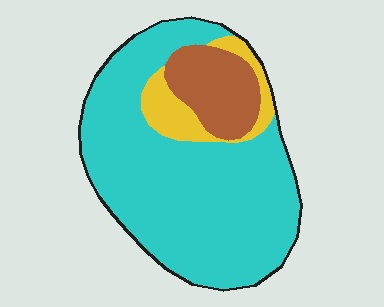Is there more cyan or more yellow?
Cyan.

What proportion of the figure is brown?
Brown covers roughly 15% of the figure.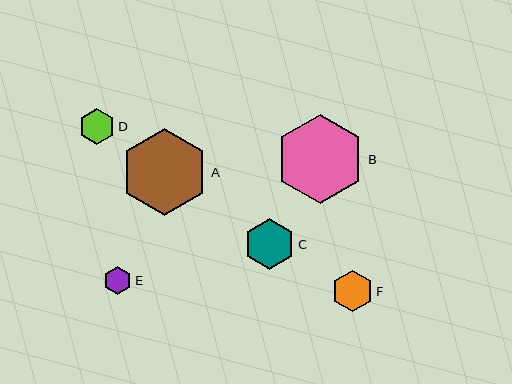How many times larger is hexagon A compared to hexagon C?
Hexagon A is approximately 1.7 times the size of hexagon C.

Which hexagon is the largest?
Hexagon B is the largest with a size of approximately 90 pixels.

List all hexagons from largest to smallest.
From largest to smallest: B, A, C, F, D, E.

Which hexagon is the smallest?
Hexagon E is the smallest with a size of approximately 28 pixels.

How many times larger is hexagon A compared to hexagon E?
Hexagon A is approximately 3.1 times the size of hexagon E.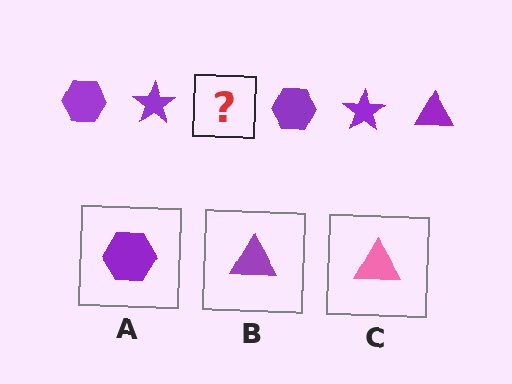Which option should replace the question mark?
Option B.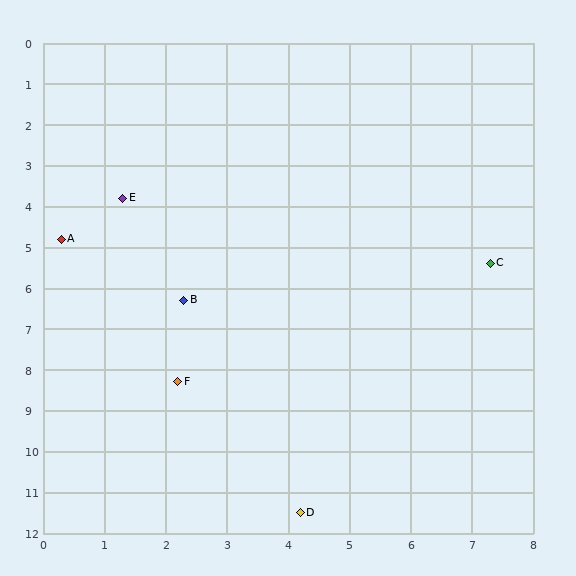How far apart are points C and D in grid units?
Points C and D are about 6.8 grid units apart.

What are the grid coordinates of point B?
Point B is at approximately (2.3, 6.3).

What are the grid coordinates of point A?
Point A is at approximately (0.3, 4.8).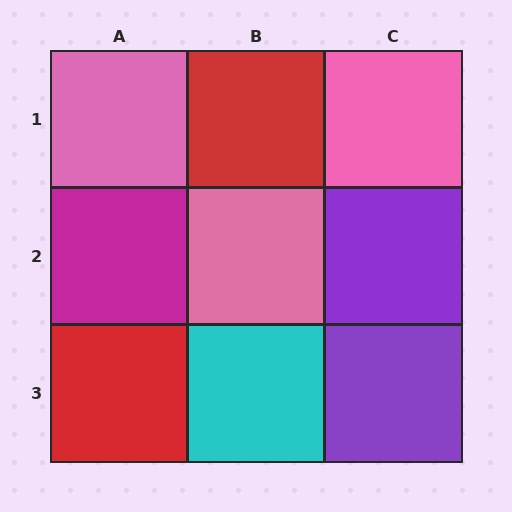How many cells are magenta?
1 cell is magenta.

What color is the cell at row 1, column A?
Pink.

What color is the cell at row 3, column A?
Red.